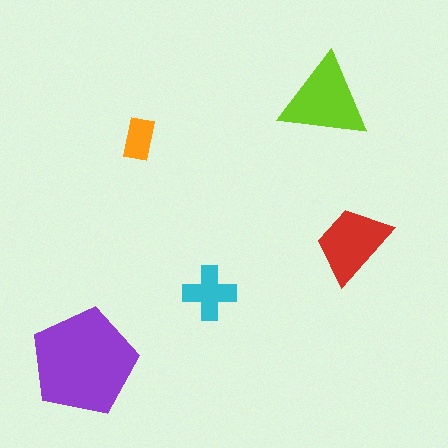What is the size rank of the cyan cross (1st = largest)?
4th.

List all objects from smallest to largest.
The orange rectangle, the cyan cross, the red trapezoid, the lime triangle, the purple pentagon.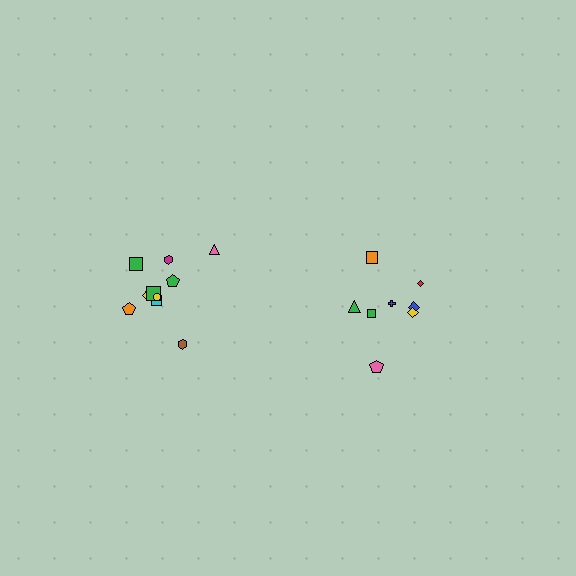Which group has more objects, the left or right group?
The left group.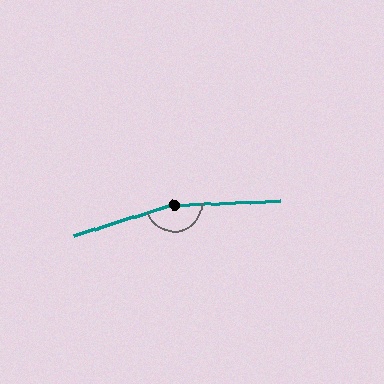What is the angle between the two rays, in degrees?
Approximately 165 degrees.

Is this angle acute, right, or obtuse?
It is obtuse.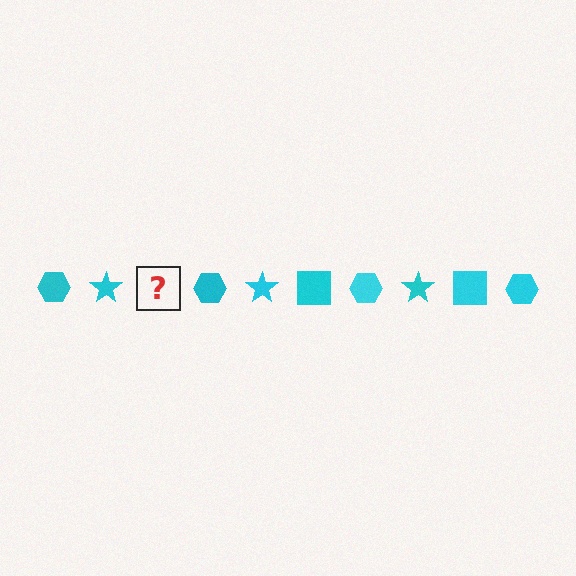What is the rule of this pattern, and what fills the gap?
The rule is that the pattern cycles through hexagon, star, square shapes in cyan. The gap should be filled with a cyan square.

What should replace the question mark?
The question mark should be replaced with a cyan square.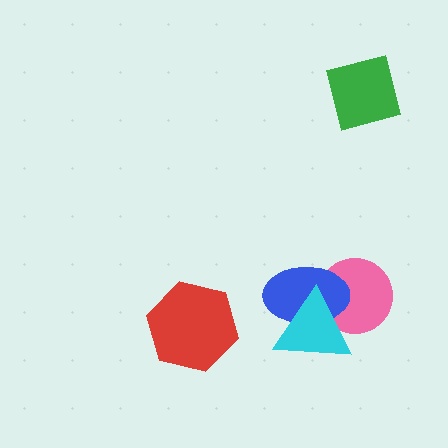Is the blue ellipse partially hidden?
Yes, it is partially covered by another shape.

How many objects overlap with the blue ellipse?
2 objects overlap with the blue ellipse.